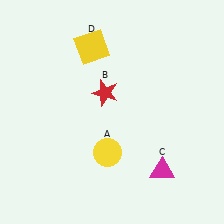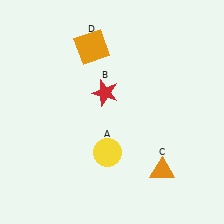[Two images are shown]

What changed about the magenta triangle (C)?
In Image 1, C is magenta. In Image 2, it changed to orange.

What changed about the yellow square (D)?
In Image 1, D is yellow. In Image 2, it changed to orange.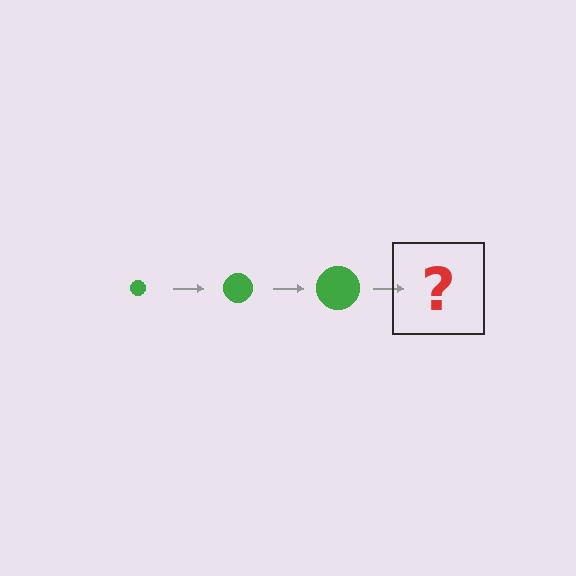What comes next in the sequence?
The next element should be a green circle, larger than the previous one.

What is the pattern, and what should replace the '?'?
The pattern is that the circle gets progressively larger each step. The '?' should be a green circle, larger than the previous one.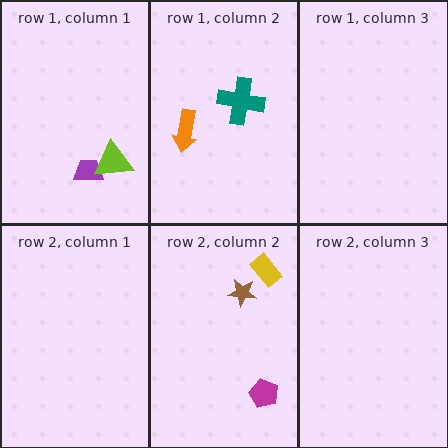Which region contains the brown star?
The row 2, column 2 region.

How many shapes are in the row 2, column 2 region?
3.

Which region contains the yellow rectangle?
The row 2, column 2 region.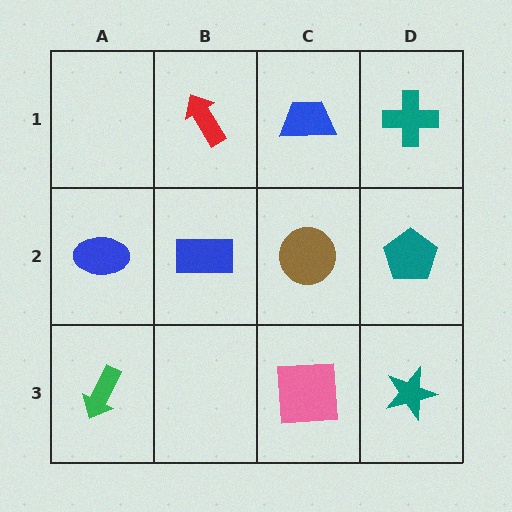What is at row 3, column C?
A pink square.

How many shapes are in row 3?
3 shapes.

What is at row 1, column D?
A teal cross.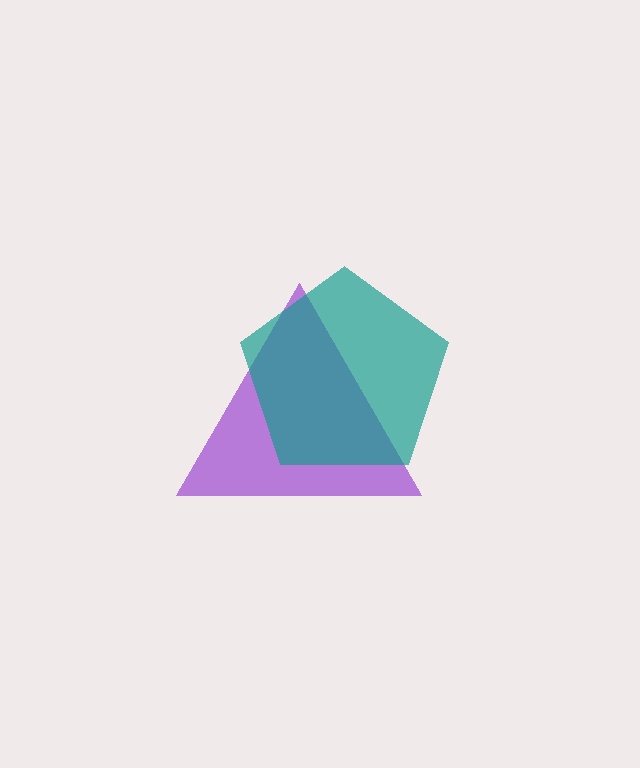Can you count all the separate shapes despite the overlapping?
Yes, there are 2 separate shapes.